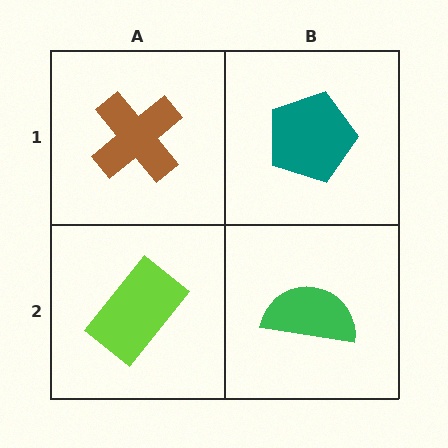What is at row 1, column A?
A brown cross.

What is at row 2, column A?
A lime rectangle.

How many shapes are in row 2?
2 shapes.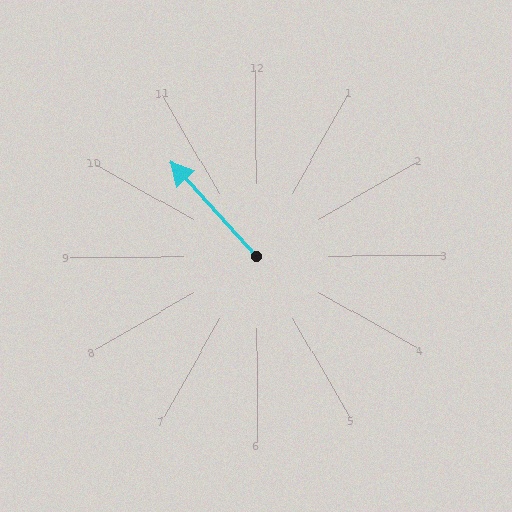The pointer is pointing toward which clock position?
Roughly 11 o'clock.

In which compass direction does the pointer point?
Northwest.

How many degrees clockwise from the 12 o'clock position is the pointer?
Approximately 318 degrees.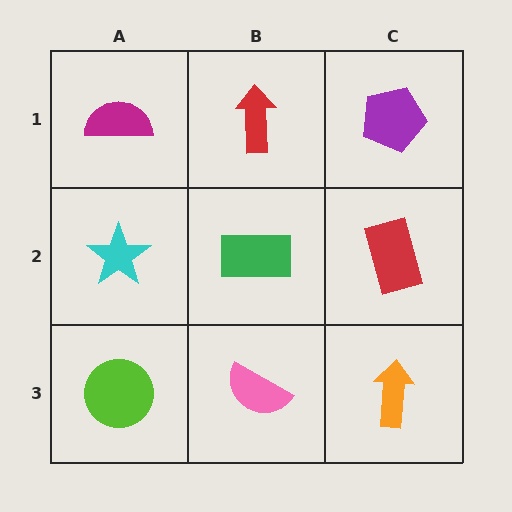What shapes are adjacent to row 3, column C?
A red rectangle (row 2, column C), a pink semicircle (row 3, column B).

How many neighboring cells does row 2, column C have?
3.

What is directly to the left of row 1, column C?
A red arrow.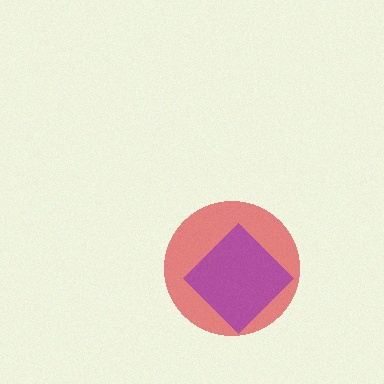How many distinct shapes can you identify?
There are 2 distinct shapes: a red circle, a purple diamond.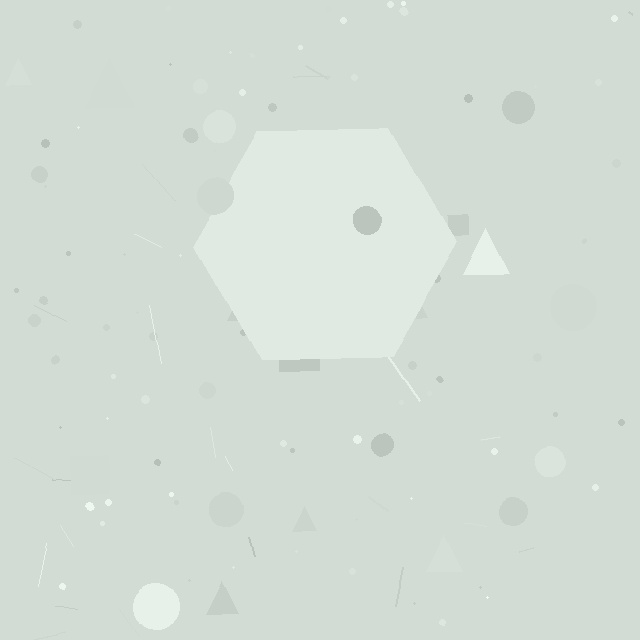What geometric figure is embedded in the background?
A hexagon is embedded in the background.